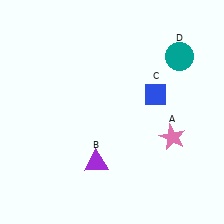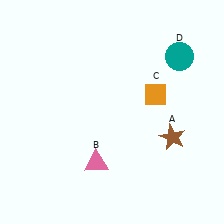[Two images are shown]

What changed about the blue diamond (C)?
In Image 1, C is blue. In Image 2, it changed to orange.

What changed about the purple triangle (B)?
In Image 1, B is purple. In Image 2, it changed to pink.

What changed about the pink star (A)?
In Image 1, A is pink. In Image 2, it changed to brown.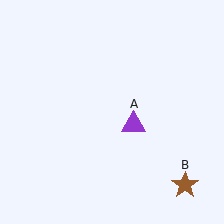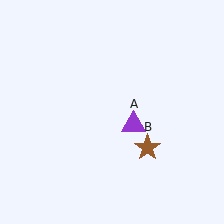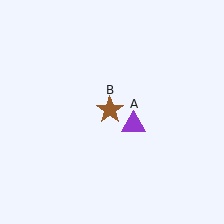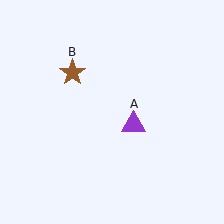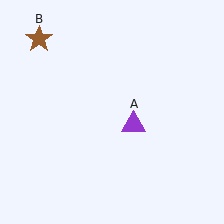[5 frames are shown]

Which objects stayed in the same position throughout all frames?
Purple triangle (object A) remained stationary.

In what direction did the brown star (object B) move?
The brown star (object B) moved up and to the left.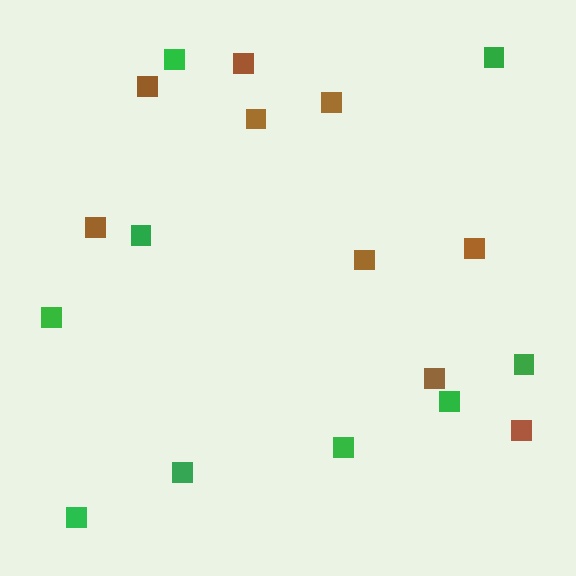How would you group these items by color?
There are 2 groups: one group of brown squares (9) and one group of green squares (9).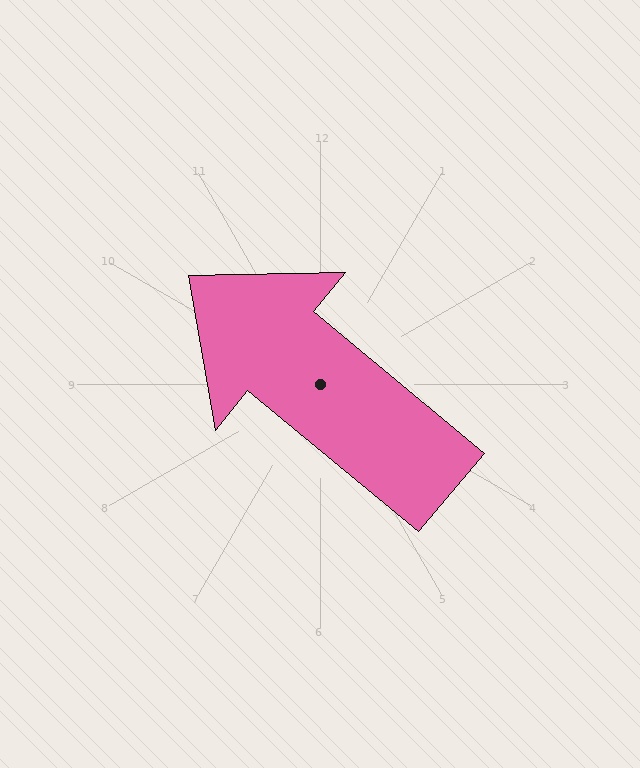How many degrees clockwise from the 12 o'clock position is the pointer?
Approximately 310 degrees.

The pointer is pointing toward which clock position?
Roughly 10 o'clock.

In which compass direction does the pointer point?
Northwest.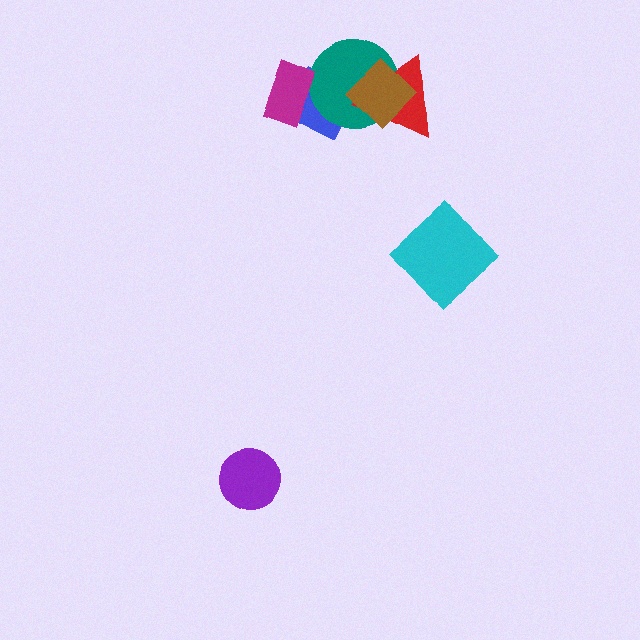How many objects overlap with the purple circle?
0 objects overlap with the purple circle.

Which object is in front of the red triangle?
The brown diamond is in front of the red triangle.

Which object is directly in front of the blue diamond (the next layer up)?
The teal circle is directly in front of the blue diamond.